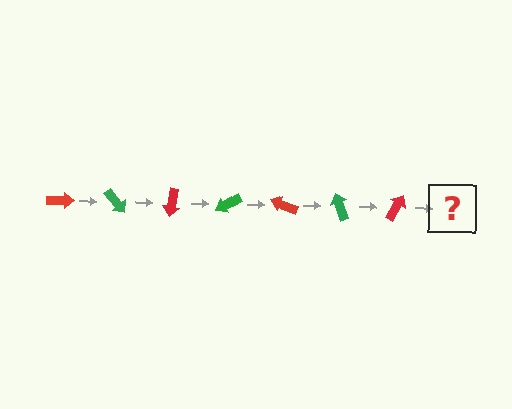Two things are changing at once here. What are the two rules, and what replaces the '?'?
The two rules are that it rotates 50 degrees each step and the color cycles through red and green. The '?' should be a green arrow, rotated 350 degrees from the start.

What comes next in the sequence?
The next element should be a green arrow, rotated 350 degrees from the start.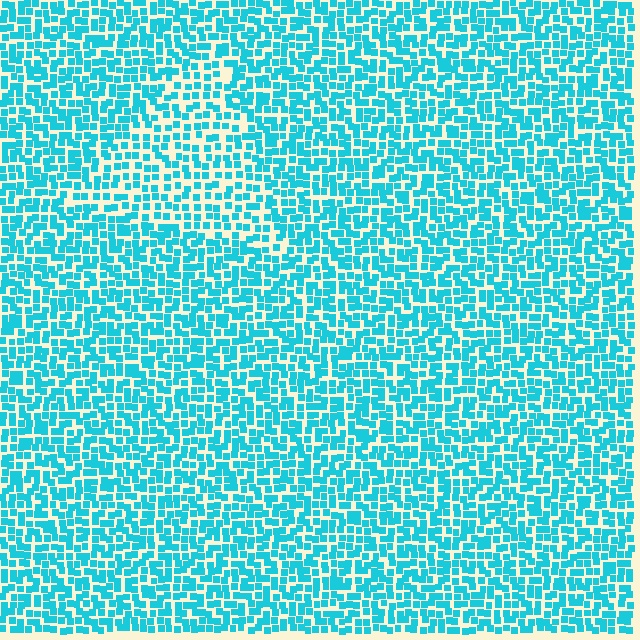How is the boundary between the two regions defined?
The boundary is defined by a change in element density (approximately 1.5x ratio). All elements are the same color, size, and shape.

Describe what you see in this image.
The image contains small cyan elements arranged at two different densities. A triangle-shaped region is visible where the elements are less densely packed than the surrounding area.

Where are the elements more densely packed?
The elements are more densely packed outside the triangle boundary.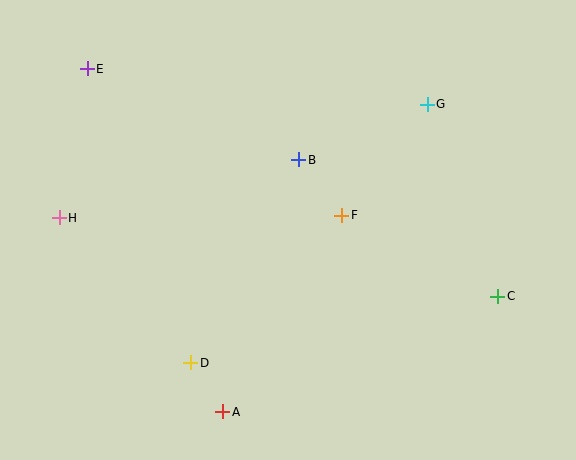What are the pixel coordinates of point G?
Point G is at (427, 104).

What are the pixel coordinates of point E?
Point E is at (87, 69).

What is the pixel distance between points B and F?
The distance between B and F is 70 pixels.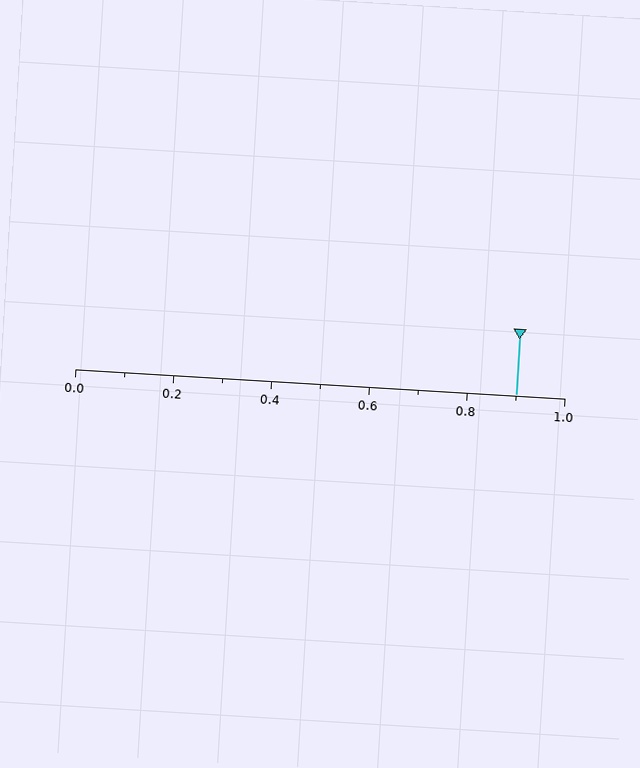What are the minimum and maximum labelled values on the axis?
The axis runs from 0.0 to 1.0.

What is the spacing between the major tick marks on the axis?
The major ticks are spaced 0.2 apart.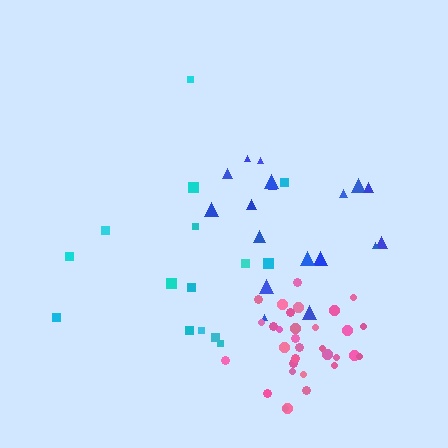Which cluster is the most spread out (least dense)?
Cyan.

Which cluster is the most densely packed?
Pink.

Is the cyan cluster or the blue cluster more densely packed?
Blue.